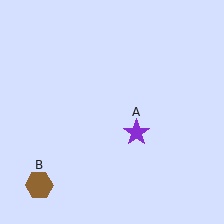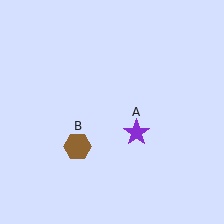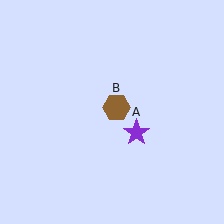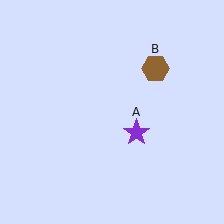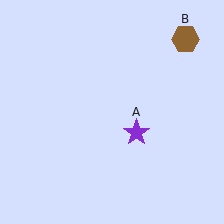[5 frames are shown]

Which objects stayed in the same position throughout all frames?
Purple star (object A) remained stationary.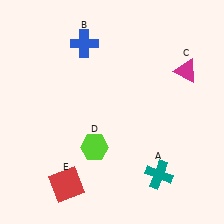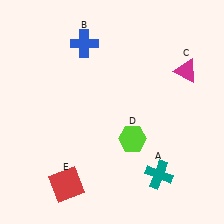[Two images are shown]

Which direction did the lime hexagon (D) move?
The lime hexagon (D) moved right.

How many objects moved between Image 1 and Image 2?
1 object moved between the two images.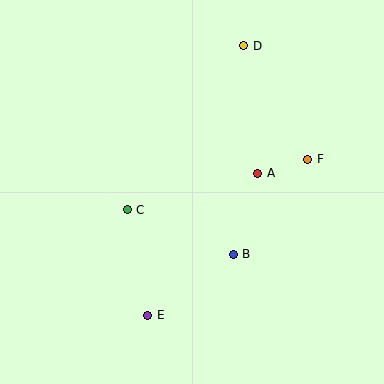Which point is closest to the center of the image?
Point C at (127, 210) is closest to the center.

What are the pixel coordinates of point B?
Point B is at (233, 254).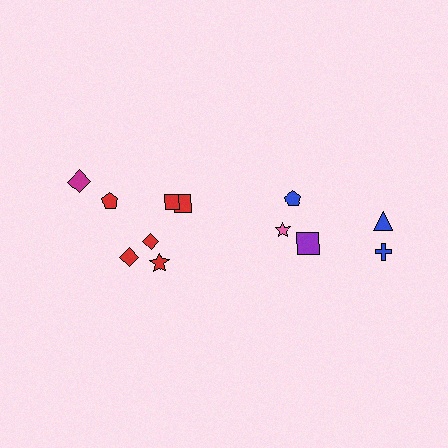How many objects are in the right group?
There are 5 objects.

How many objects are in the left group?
There are 7 objects.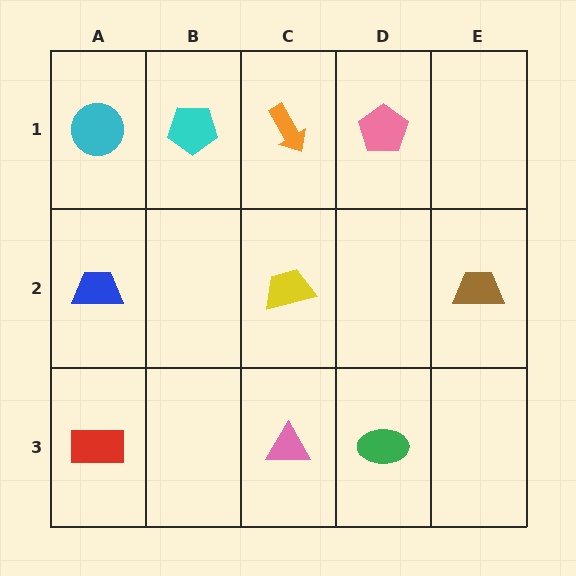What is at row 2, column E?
A brown trapezoid.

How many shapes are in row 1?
4 shapes.